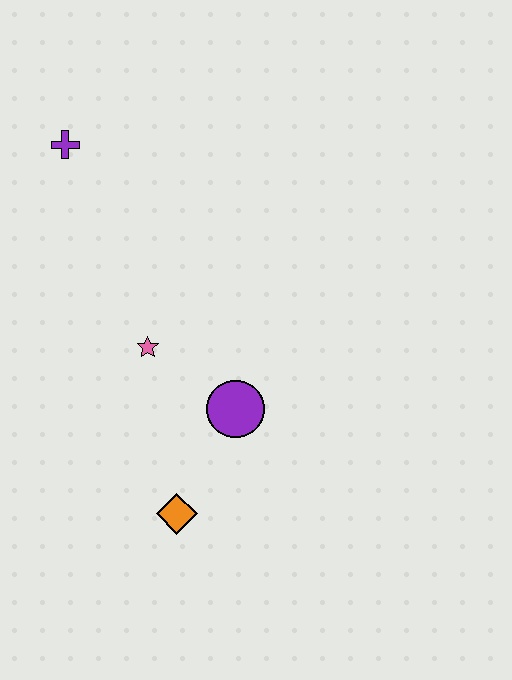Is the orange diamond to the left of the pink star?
No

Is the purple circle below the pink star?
Yes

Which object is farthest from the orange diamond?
The purple cross is farthest from the orange diamond.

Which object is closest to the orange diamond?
The purple circle is closest to the orange diamond.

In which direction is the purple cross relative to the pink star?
The purple cross is above the pink star.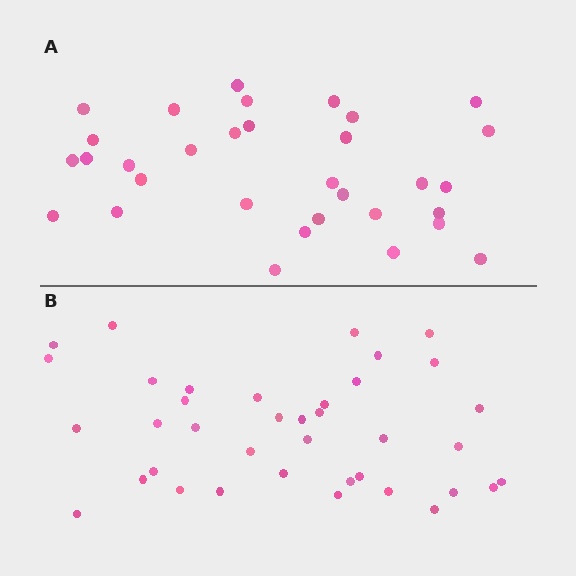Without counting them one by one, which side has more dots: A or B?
Region B (the bottom region) has more dots.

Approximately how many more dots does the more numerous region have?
Region B has about 6 more dots than region A.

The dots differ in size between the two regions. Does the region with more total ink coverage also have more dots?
No. Region A has more total ink coverage because its dots are larger, but region B actually contains more individual dots. Total area can be misleading — the number of items is what matters here.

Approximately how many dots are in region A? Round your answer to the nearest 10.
About 30 dots. (The exact count is 32, which rounds to 30.)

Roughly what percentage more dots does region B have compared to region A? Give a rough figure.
About 20% more.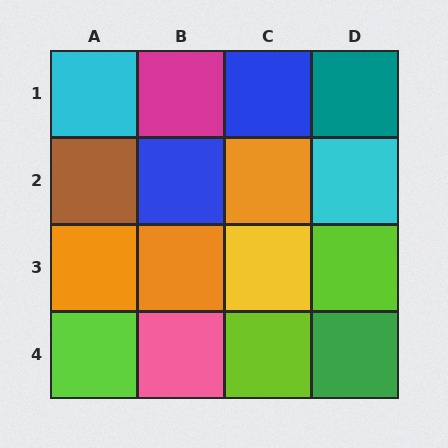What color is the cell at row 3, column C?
Yellow.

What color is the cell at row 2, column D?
Cyan.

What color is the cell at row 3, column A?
Orange.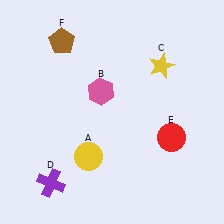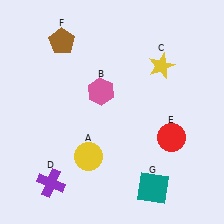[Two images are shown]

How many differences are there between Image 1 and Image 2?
There is 1 difference between the two images.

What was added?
A teal square (G) was added in Image 2.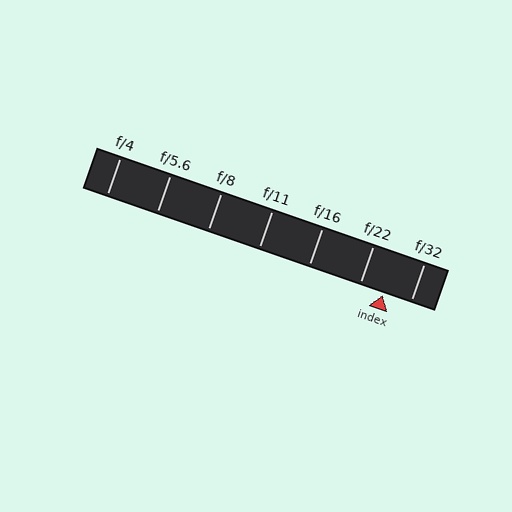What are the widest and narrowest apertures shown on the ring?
The widest aperture shown is f/4 and the narrowest is f/32.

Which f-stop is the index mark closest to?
The index mark is closest to f/22.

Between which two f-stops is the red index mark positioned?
The index mark is between f/22 and f/32.